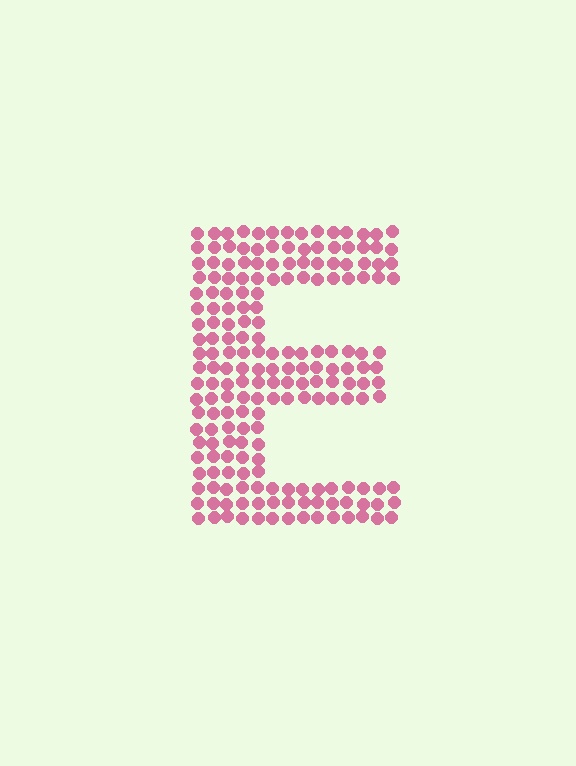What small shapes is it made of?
It is made of small circles.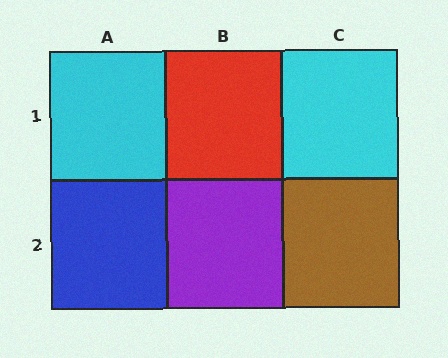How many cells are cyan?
2 cells are cyan.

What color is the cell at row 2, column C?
Brown.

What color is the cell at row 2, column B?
Purple.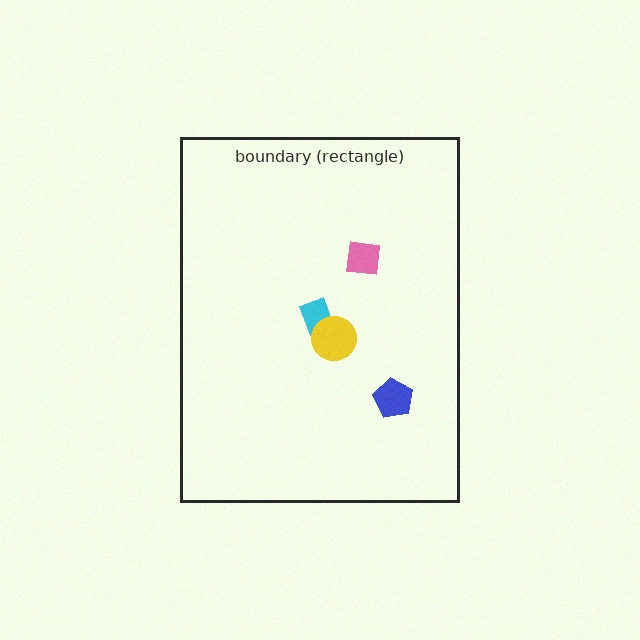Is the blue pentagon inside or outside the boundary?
Inside.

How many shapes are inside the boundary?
4 inside, 0 outside.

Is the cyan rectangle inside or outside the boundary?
Inside.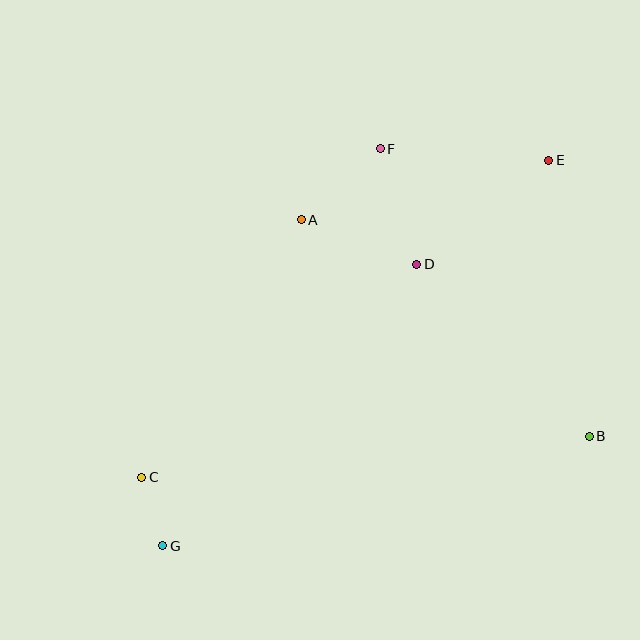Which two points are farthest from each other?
Points E and G are farthest from each other.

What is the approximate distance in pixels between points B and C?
The distance between B and C is approximately 449 pixels.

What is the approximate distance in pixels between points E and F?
The distance between E and F is approximately 169 pixels.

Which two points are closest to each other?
Points C and G are closest to each other.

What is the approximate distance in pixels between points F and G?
The distance between F and G is approximately 453 pixels.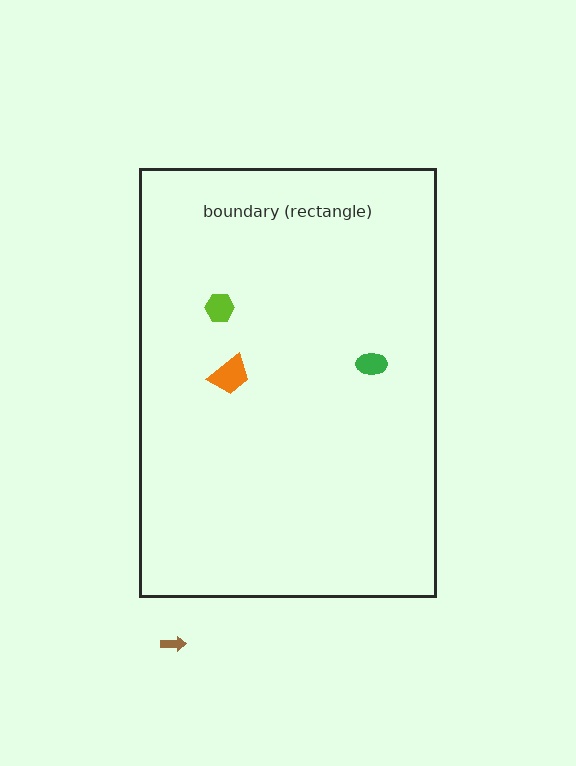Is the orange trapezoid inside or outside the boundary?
Inside.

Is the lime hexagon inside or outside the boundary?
Inside.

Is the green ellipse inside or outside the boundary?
Inside.